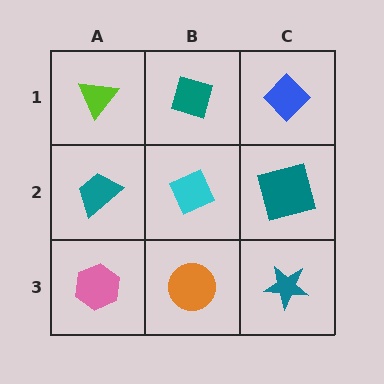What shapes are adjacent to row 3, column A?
A teal trapezoid (row 2, column A), an orange circle (row 3, column B).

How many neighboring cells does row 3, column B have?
3.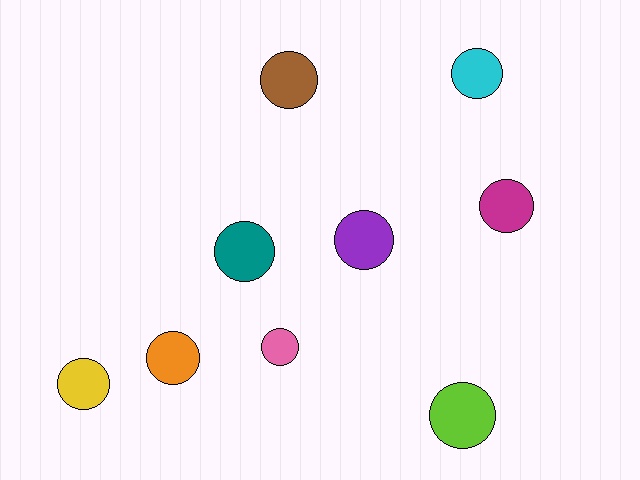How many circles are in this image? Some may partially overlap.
There are 9 circles.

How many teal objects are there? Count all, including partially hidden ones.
There is 1 teal object.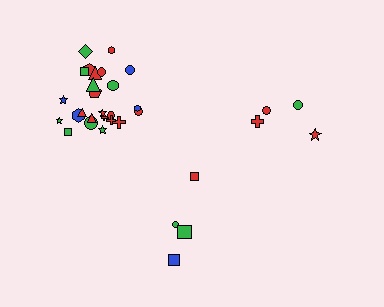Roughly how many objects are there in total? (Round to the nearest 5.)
Roughly 35 objects in total.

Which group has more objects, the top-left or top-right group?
The top-left group.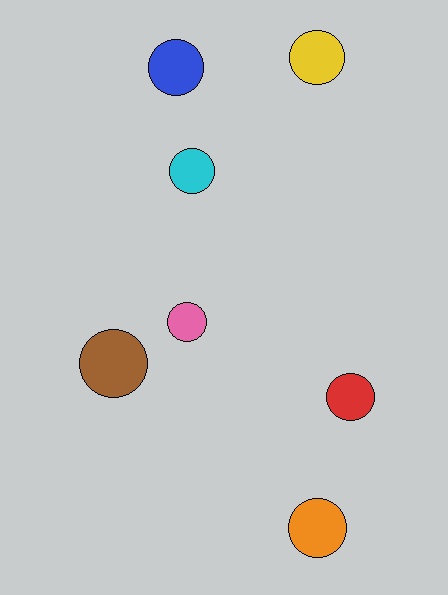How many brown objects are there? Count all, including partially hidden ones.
There is 1 brown object.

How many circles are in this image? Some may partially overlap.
There are 7 circles.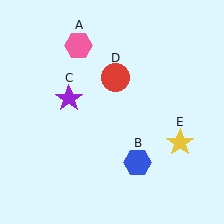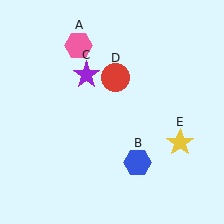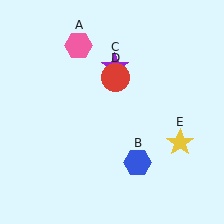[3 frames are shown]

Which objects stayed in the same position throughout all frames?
Pink hexagon (object A) and blue hexagon (object B) and red circle (object D) and yellow star (object E) remained stationary.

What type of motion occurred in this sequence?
The purple star (object C) rotated clockwise around the center of the scene.